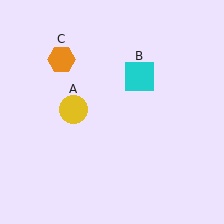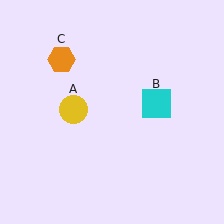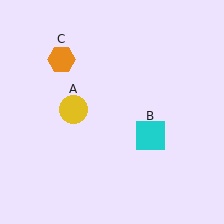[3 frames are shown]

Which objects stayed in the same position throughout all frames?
Yellow circle (object A) and orange hexagon (object C) remained stationary.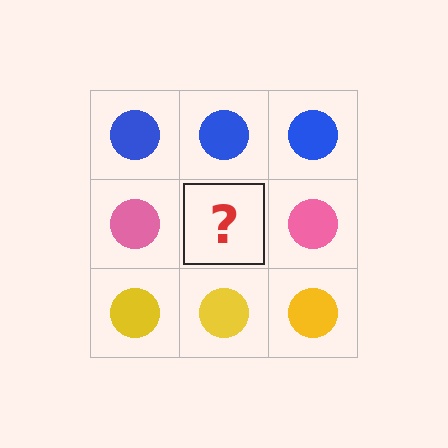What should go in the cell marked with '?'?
The missing cell should contain a pink circle.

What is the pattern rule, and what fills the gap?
The rule is that each row has a consistent color. The gap should be filled with a pink circle.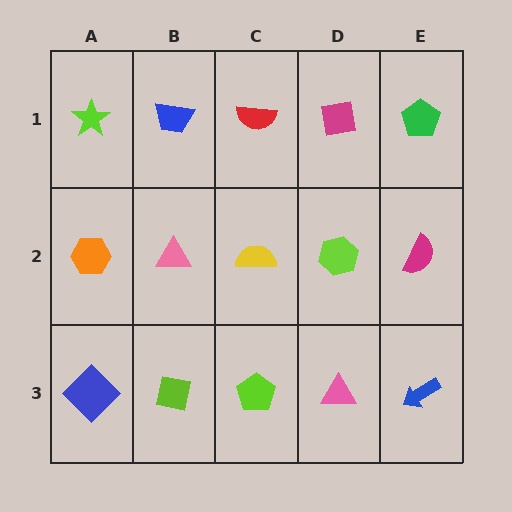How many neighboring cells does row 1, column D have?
3.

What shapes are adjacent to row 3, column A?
An orange hexagon (row 2, column A), a lime square (row 3, column B).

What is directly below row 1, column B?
A pink triangle.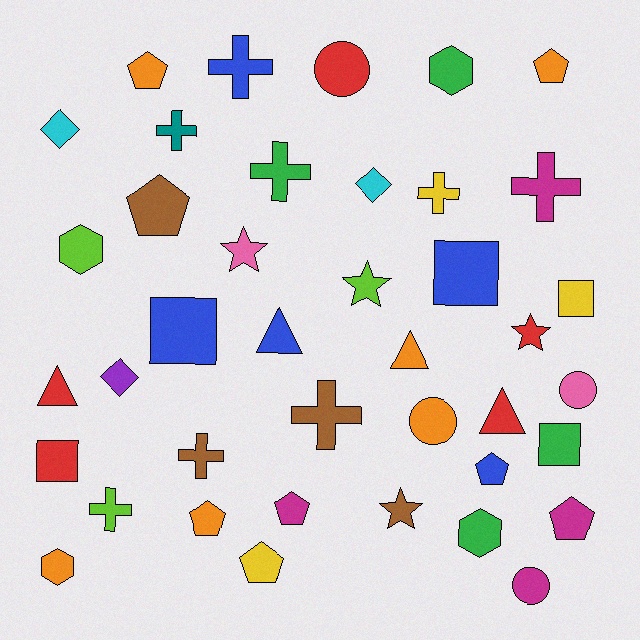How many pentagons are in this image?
There are 8 pentagons.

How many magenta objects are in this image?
There are 4 magenta objects.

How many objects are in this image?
There are 40 objects.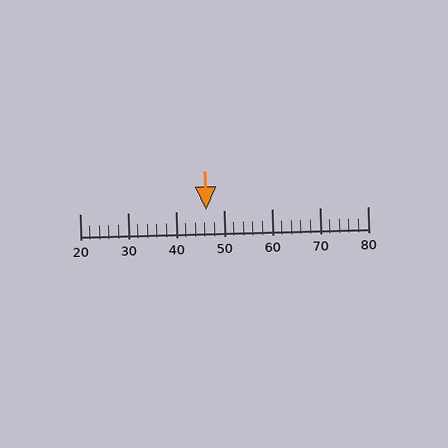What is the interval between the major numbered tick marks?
The major tick marks are spaced 10 units apart.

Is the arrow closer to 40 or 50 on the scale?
The arrow is closer to 50.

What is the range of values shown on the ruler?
The ruler shows values from 20 to 80.